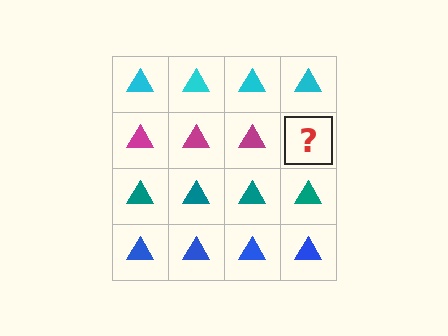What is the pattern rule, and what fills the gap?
The rule is that each row has a consistent color. The gap should be filled with a magenta triangle.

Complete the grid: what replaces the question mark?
The question mark should be replaced with a magenta triangle.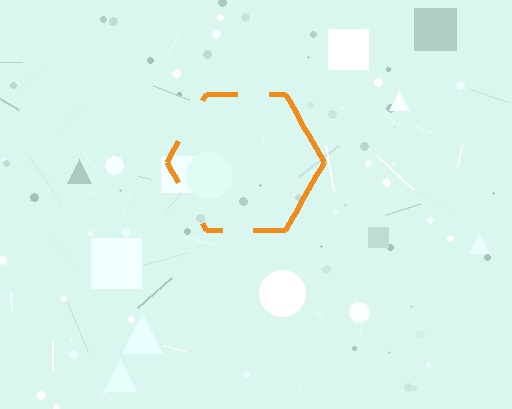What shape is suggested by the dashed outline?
The dashed outline suggests a hexagon.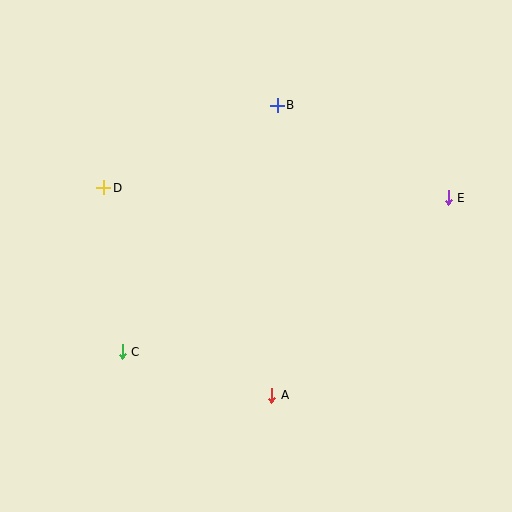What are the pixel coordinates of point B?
Point B is at (277, 105).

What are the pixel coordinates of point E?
Point E is at (448, 198).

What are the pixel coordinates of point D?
Point D is at (104, 188).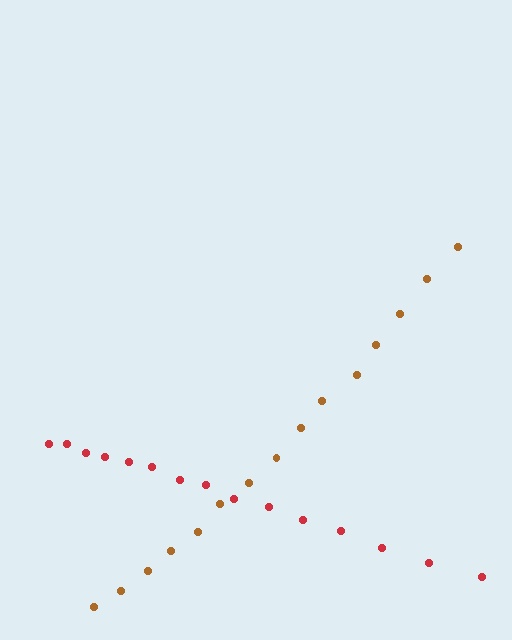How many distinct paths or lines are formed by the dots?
There are 2 distinct paths.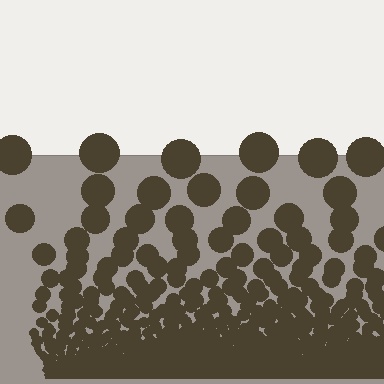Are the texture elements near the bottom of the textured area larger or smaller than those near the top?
Smaller. The gradient is inverted — elements near the bottom are smaller and denser.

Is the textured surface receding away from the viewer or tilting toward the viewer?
The surface appears to tilt toward the viewer. Texture elements get larger and sparser toward the top.